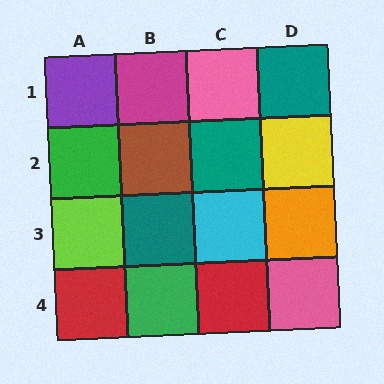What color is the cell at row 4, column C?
Red.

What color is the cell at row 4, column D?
Pink.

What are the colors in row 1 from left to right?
Purple, magenta, pink, teal.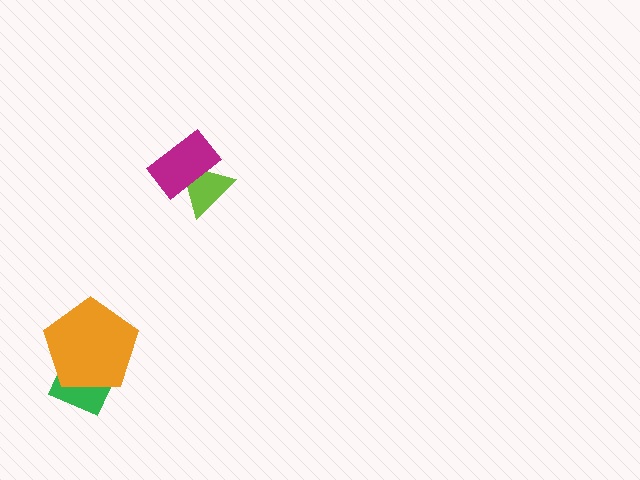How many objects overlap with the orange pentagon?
1 object overlaps with the orange pentagon.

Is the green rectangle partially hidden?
Yes, it is partially covered by another shape.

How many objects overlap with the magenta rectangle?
1 object overlaps with the magenta rectangle.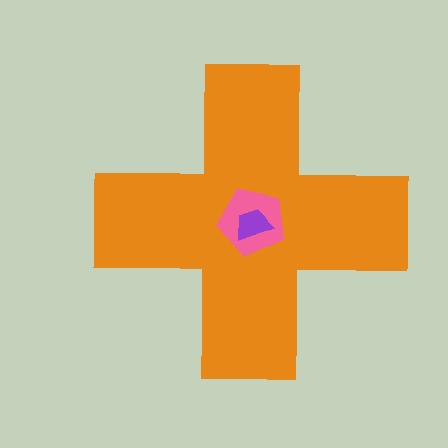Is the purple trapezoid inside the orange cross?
Yes.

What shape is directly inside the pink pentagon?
The purple trapezoid.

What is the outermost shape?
The orange cross.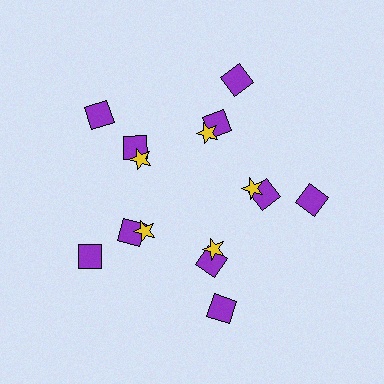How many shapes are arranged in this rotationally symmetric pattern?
There are 15 shapes, arranged in 5 groups of 3.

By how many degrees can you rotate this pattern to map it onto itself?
The pattern maps onto itself every 72 degrees of rotation.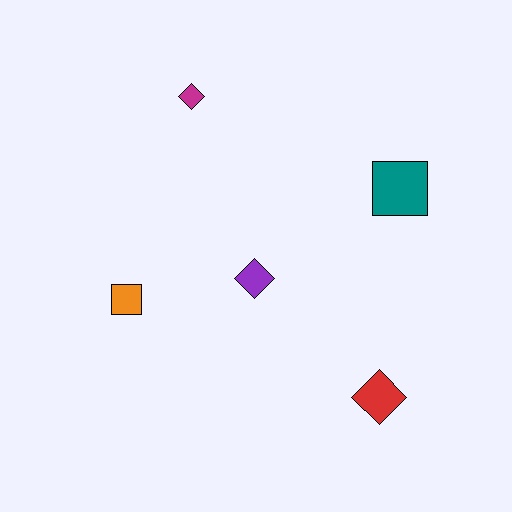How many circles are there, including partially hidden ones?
There are no circles.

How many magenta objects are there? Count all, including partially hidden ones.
There is 1 magenta object.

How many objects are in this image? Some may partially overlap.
There are 5 objects.